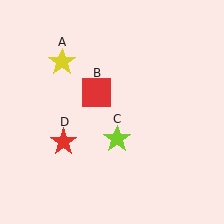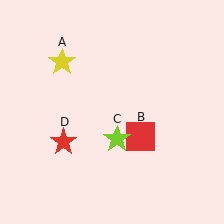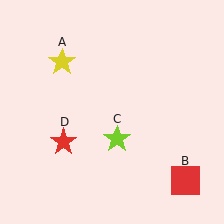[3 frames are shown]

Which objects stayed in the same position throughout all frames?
Yellow star (object A) and lime star (object C) and red star (object D) remained stationary.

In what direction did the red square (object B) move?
The red square (object B) moved down and to the right.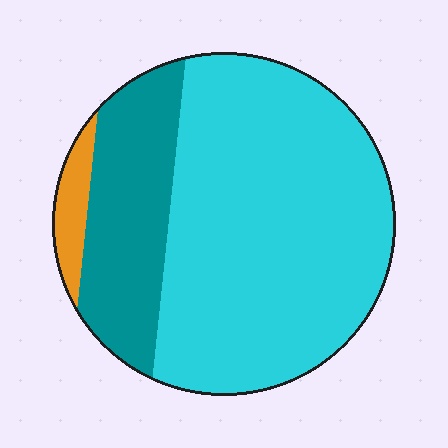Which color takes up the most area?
Cyan, at roughly 70%.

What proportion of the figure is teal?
Teal takes up less than a quarter of the figure.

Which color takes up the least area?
Orange, at roughly 5%.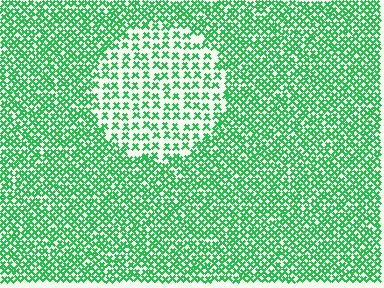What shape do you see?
I see a circle.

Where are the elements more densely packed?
The elements are more densely packed outside the circle boundary.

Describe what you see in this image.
The image contains small green elements arranged at two different densities. A circle-shaped region is visible where the elements are less densely packed than the surrounding area.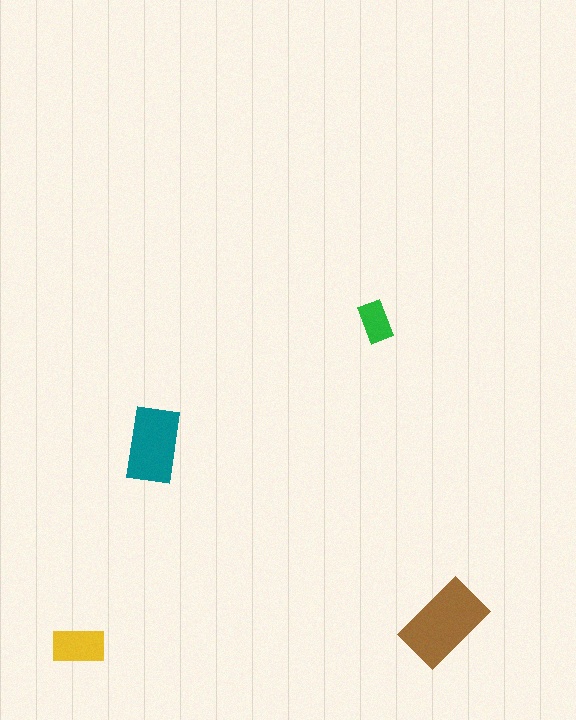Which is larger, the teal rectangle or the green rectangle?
The teal one.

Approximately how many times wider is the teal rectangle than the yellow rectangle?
About 1.5 times wider.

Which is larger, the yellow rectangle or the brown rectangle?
The brown one.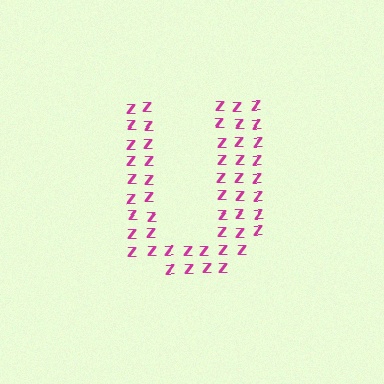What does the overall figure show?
The overall figure shows the letter U.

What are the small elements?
The small elements are letter Z's.